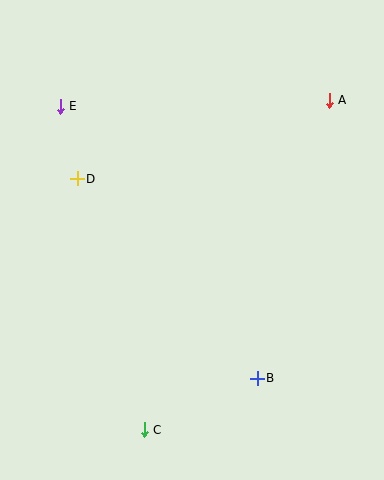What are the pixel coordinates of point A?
Point A is at (329, 100).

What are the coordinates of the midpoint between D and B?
The midpoint between D and B is at (167, 278).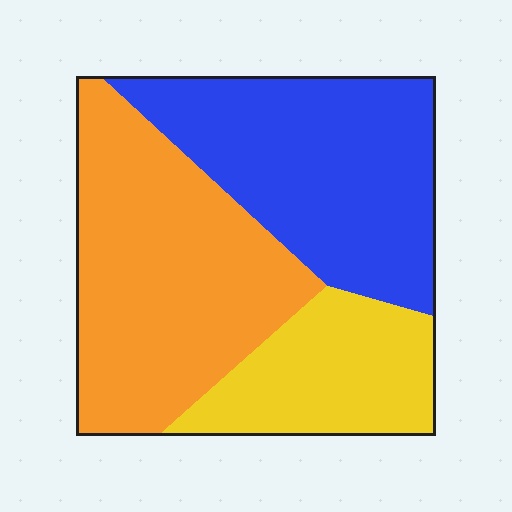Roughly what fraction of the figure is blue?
Blue takes up about three eighths (3/8) of the figure.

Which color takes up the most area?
Orange, at roughly 40%.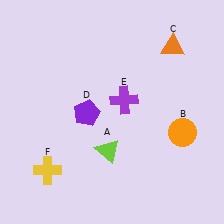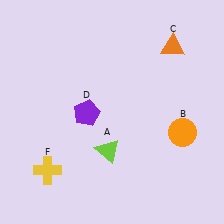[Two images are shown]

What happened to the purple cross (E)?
The purple cross (E) was removed in Image 2. It was in the top-right area of Image 1.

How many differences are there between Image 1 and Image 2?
There is 1 difference between the two images.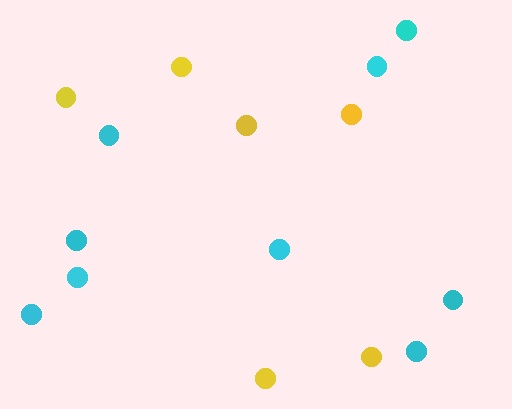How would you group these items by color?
There are 2 groups: one group of cyan circles (9) and one group of yellow circles (6).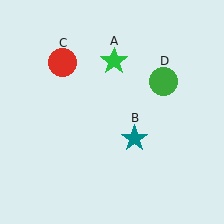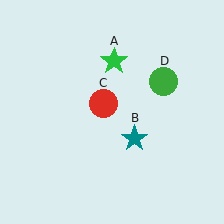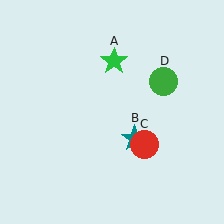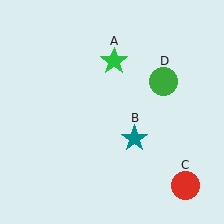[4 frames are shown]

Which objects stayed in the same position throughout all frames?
Green star (object A) and teal star (object B) and green circle (object D) remained stationary.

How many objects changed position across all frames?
1 object changed position: red circle (object C).